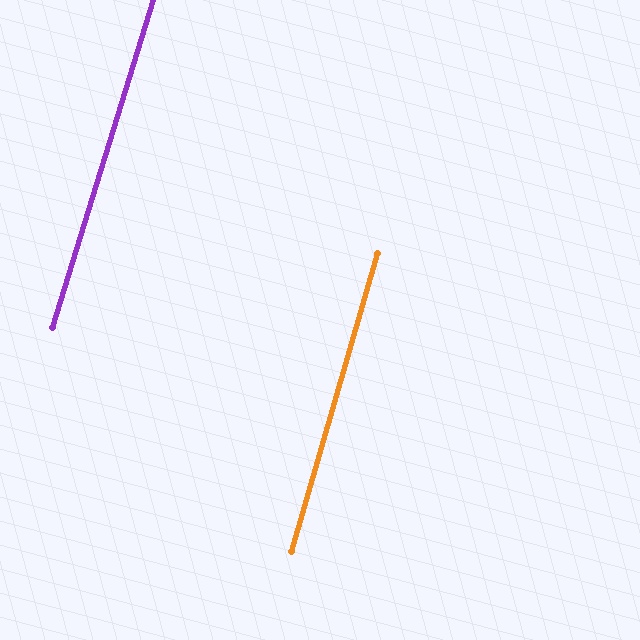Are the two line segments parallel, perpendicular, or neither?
Parallel — their directions differ by only 0.7°.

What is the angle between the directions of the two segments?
Approximately 1 degree.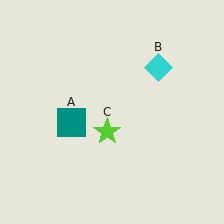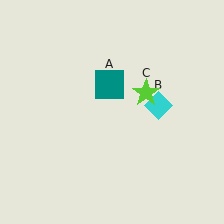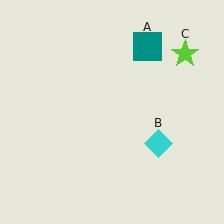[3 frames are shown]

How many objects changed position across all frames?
3 objects changed position: teal square (object A), cyan diamond (object B), lime star (object C).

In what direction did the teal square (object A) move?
The teal square (object A) moved up and to the right.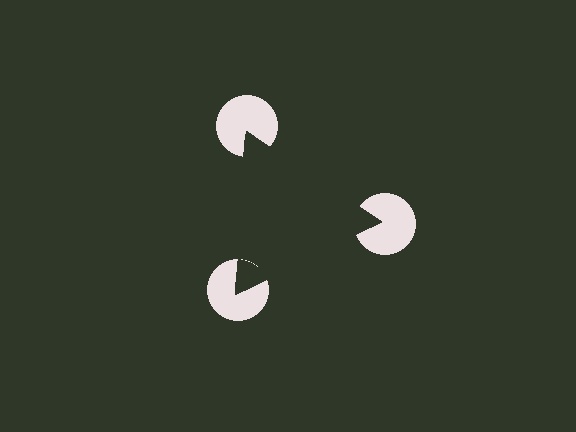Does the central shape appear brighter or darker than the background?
It typically appears slightly darker than the background, even though no actual brightness change is drawn.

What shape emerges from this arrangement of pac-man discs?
An illusory triangle — its edges are inferred from the aligned wedge cuts in the pac-man discs, not physically drawn.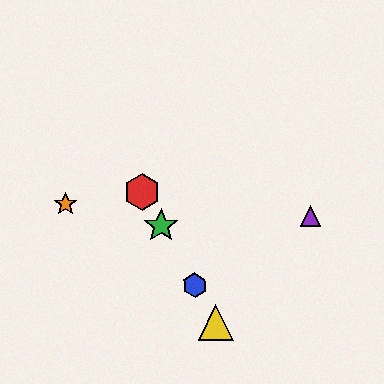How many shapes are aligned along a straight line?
4 shapes (the red hexagon, the blue hexagon, the green star, the yellow triangle) are aligned along a straight line.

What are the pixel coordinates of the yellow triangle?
The yellow triangle is at (216, 322).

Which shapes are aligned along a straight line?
The red hexagon, the blue hexagon, the green star, the yellow triangle are aligned along a straight line.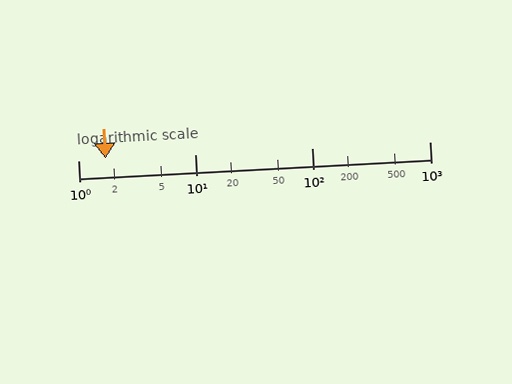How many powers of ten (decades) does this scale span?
The scale spans 3 decades, from 1 to 1000.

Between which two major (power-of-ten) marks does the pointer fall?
The pointer is between 1 and 10.